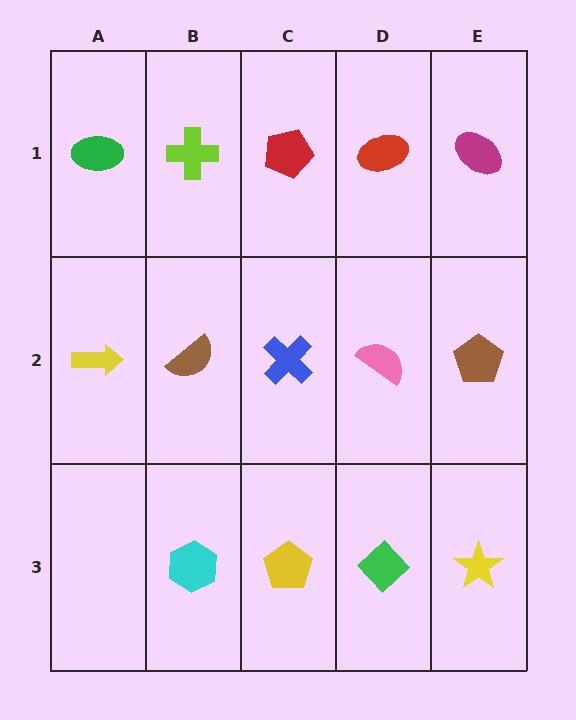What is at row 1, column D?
A red ellipse.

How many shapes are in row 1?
5 shapes.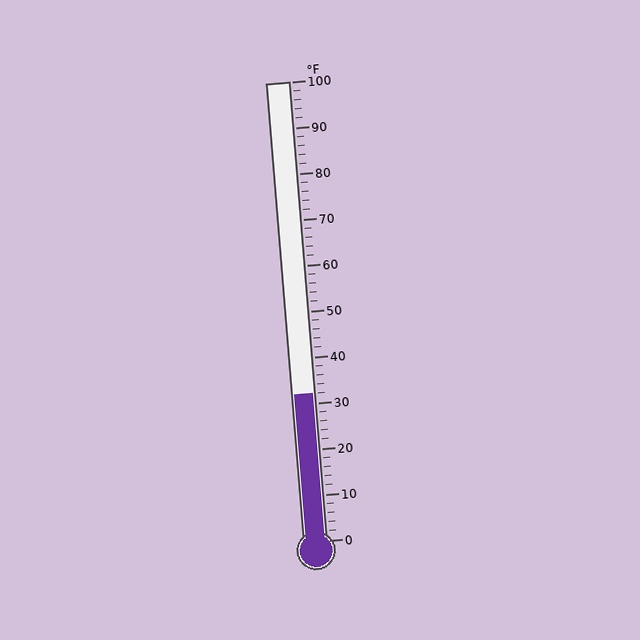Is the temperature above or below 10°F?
The temperature is above 10°F.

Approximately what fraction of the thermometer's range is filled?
The thermometer is filled to approximately 30% of its range.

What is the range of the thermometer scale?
The thermometer scale ranges from 0°F to 100°F.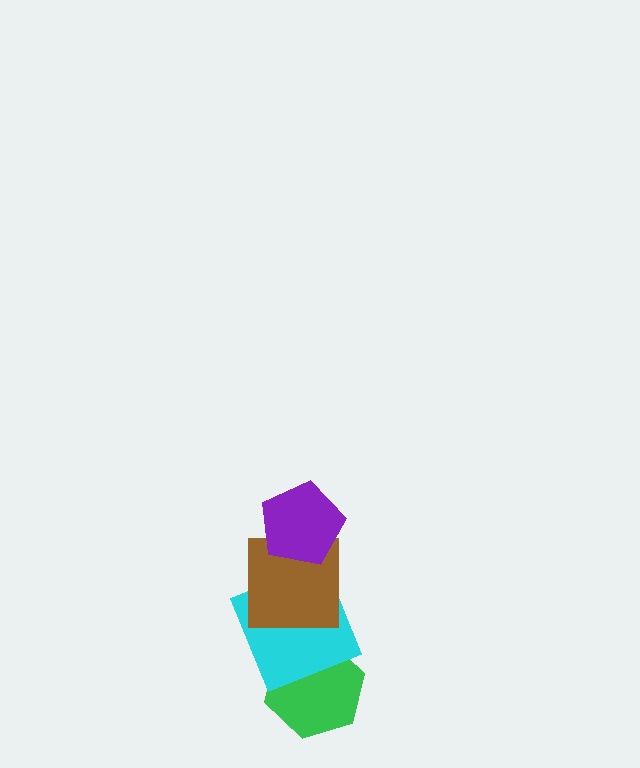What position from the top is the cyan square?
The cyan square is 3rd from the top.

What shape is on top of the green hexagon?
The cyan square is on top of the green hexagon.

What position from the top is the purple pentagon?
The purple pentagon is 1st from the top.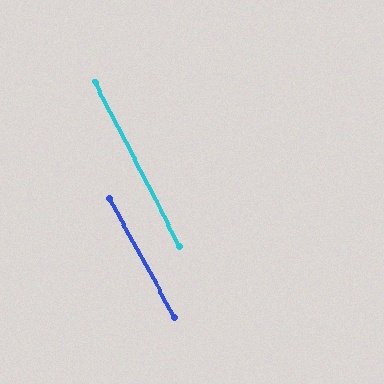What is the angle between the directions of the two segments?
Approximately 1 degree.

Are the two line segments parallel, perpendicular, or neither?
Parallel — their directions differ by only 1.2°.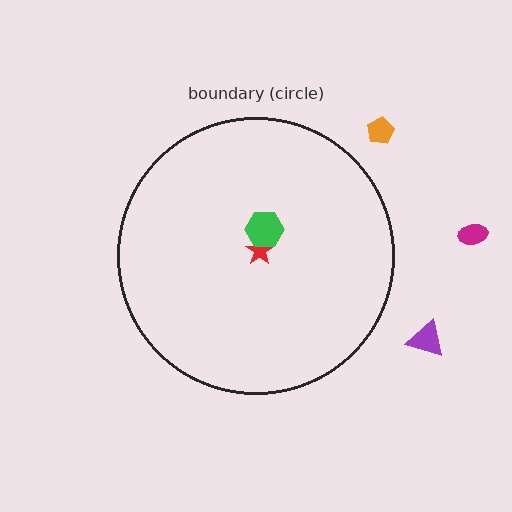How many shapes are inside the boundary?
2 inside, 3 outside.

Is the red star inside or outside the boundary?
Inside.